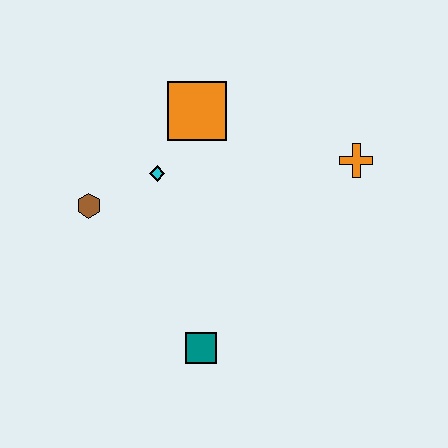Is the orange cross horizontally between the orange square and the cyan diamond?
No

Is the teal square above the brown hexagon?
No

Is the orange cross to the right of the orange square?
Yes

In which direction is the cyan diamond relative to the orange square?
The cyan diamond is below the orange square.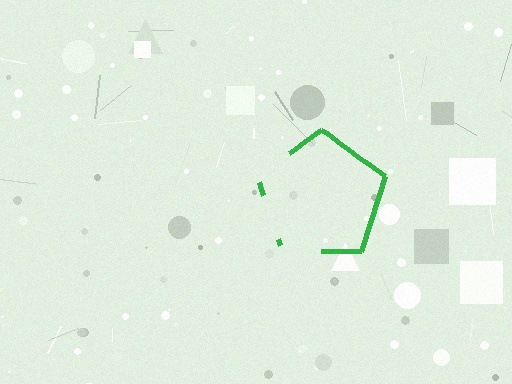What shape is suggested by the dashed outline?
The dashed outline suggests a pentagon.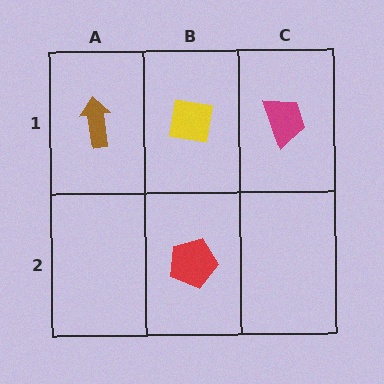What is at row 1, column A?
A brown arrow.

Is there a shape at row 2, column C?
No, that cell is empty.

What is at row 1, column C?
A magenta trapezoid.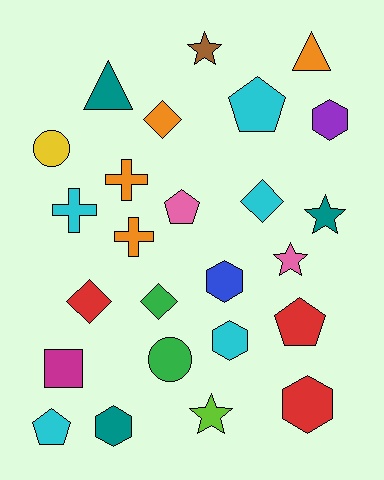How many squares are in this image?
There is 1 square.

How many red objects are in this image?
There are 3 red objects.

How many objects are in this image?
There are 25 objects.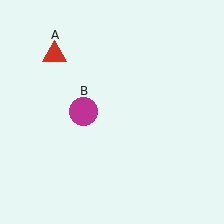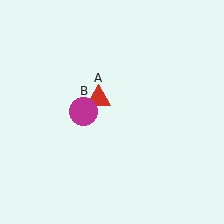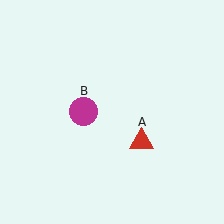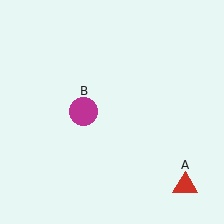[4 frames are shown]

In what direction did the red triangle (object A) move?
The red triangle (object A) moved down and to the right.